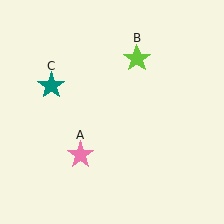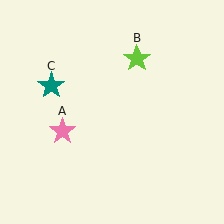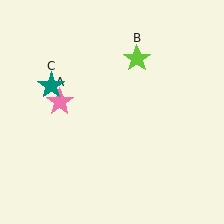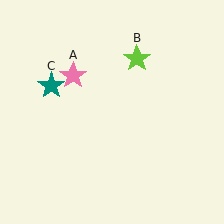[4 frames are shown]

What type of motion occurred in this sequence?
The pink star (object A) rotated clockwise around the center of the scene.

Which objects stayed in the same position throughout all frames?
Lime star (object B) and teal star (object C) remained stationary.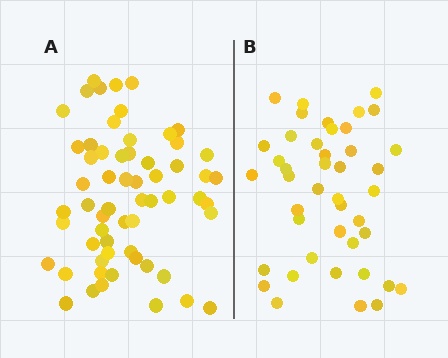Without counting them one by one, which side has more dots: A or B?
Region A (the left region) has more dots.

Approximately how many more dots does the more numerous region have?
Region A has approximately 15 more dots than region B.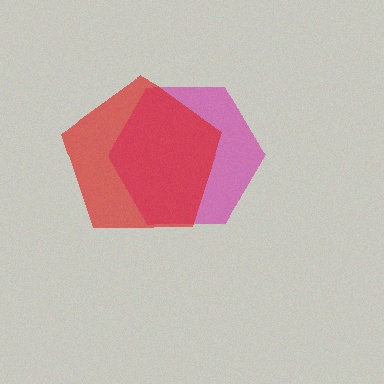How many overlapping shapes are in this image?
There are 2 overlapping shapes in the image.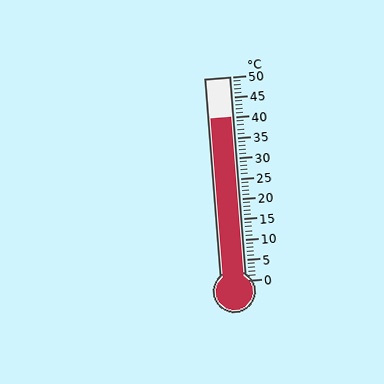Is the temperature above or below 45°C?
The temperature is below 45°C.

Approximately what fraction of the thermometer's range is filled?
The thermometer is filled to approximately 80% of its range.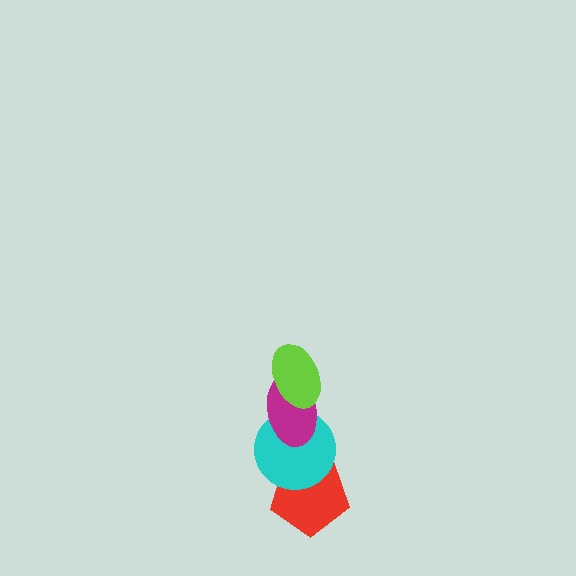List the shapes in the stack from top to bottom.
From top to bottom: the lime ellipse, the magenta ellipse, the cyan circle, the red pentagon.